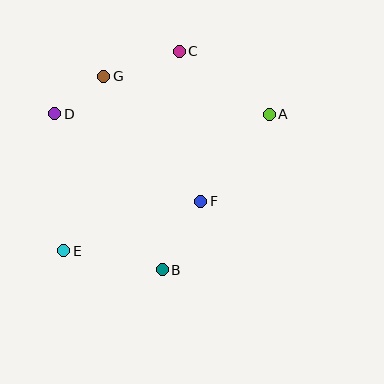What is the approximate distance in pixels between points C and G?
The distance between C and G is approximately 80 pixels.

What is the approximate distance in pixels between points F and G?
The distance between F and G is approximately 158 pixels.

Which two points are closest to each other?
Points D and G are closest to each other.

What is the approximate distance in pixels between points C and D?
The distance between C and D is approximately 139 pixels.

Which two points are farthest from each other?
Points A and E are farthest from each other.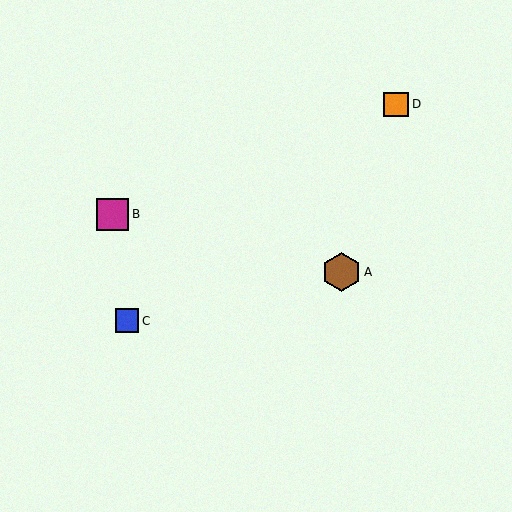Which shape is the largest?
The brown hexagon (labeled A) is the largest.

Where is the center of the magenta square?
The center of the magenta square is at (113, 214).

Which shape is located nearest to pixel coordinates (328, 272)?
The brown hexagon (labeled A) at (342, 272) is nearest to that location.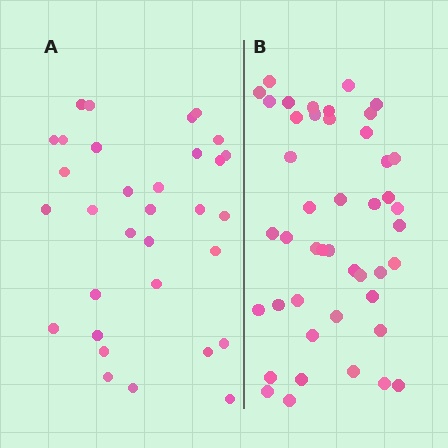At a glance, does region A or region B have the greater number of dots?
Region B (the right region) has more dots.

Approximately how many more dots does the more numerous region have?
Region B has approximately 15 more dots than region A.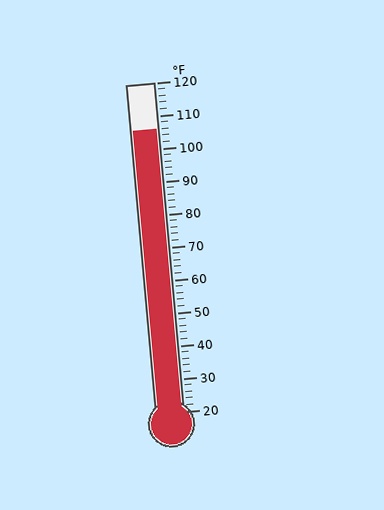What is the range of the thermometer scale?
The thermometer scale ranges from 20°F to 120°F.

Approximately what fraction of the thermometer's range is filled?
The thermometer is filled to approximately 85% of its range.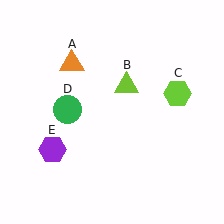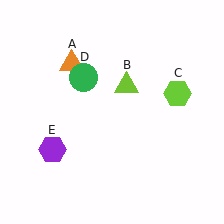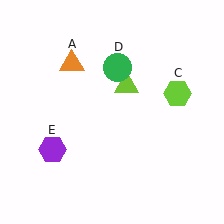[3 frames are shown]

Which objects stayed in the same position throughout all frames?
Orange triangle (object A) and lime triangle (object B) and lime hexagon (object C) and purple hexagon (object E) remained stationary.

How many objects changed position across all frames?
1 object changed position: green circle (object D).